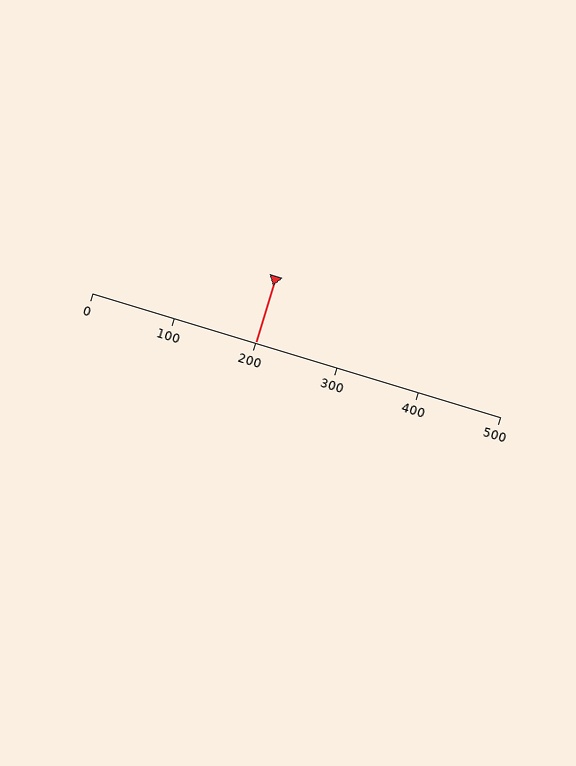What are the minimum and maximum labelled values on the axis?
The axis runs from 0 to 500.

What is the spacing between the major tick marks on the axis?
The major ticks are spaced 100 apart.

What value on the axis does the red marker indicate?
The marker indicates approximately 200.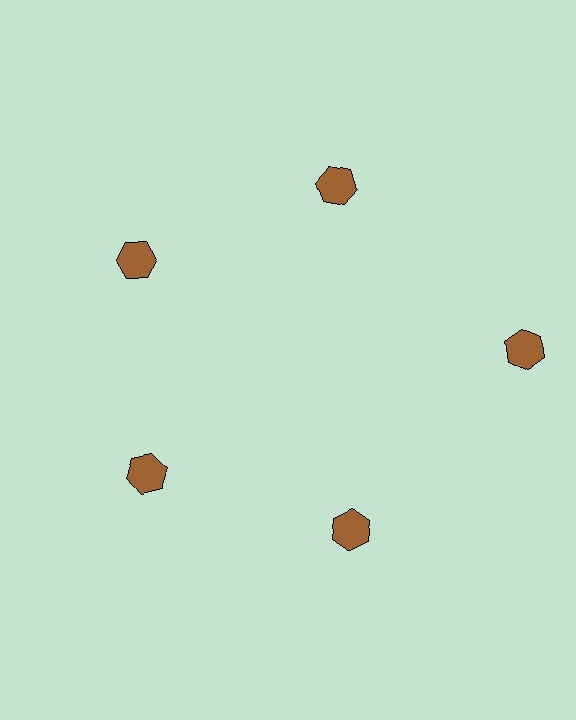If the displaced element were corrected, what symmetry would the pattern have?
It would have 5-fold rotational symmetry — the pattern would map onto itself every 72 degrees.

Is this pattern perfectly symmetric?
No. The 5 brown hexagons are arranged in a ring, but one element near the 3 o'clock position is pushed outward from the center, breaking the 5-fold rotational symmetry.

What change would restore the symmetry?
The symmetry would be restored by moving it inward, back onto the ring so that all 5 hexagons sit at equal angles and equal distance from the center.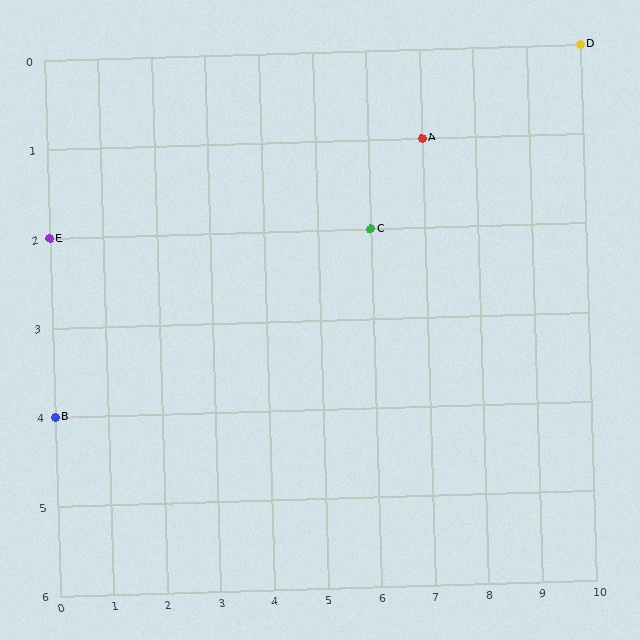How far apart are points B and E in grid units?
Points B and E are 2 rows apart.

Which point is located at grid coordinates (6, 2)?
Point C is at (6, 2).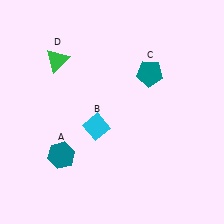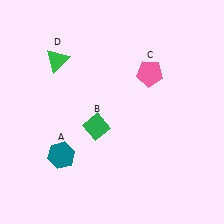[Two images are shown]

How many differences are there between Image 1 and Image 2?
There are 2 differences between the two images.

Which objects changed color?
B changed from cyan to green. C changed from teal to pink.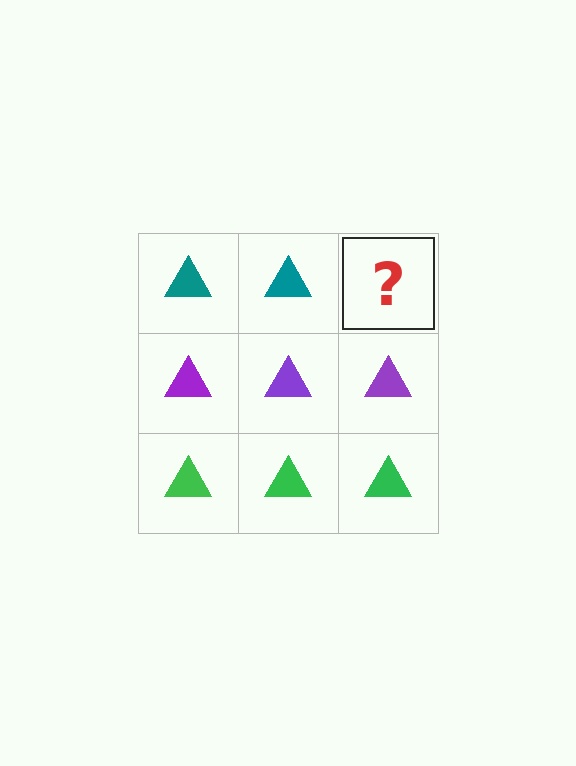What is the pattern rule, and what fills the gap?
The rule is that each row has a consistent color. The gap should be filled with a teal triangle.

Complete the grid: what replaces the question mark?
The question mark should be replaced with a teal triangle.